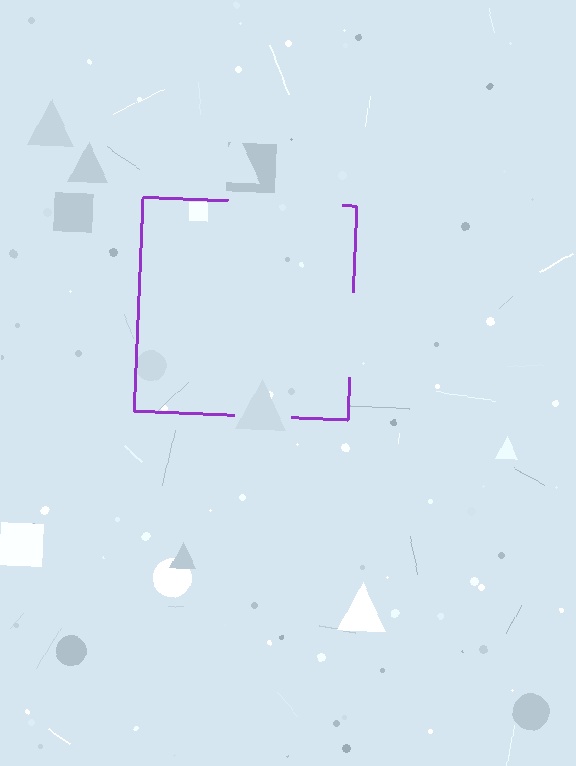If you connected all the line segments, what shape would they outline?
They would outline a square.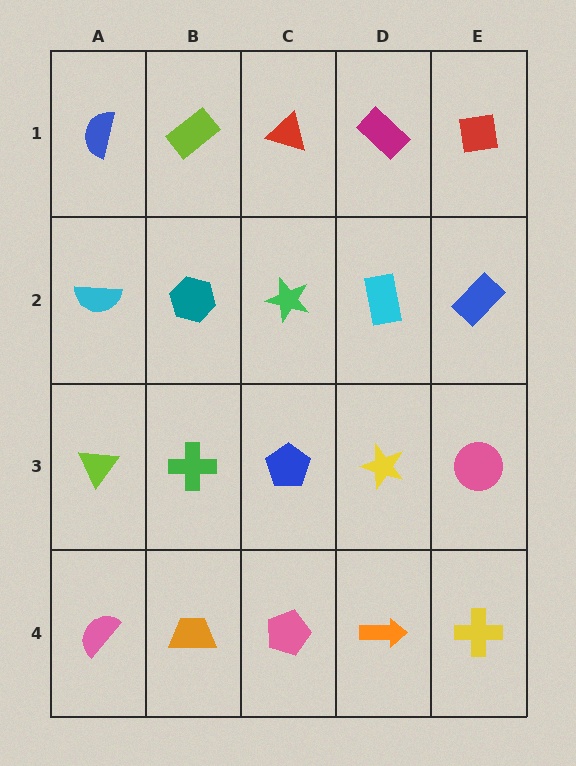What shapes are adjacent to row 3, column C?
A green star (row 2, column C), a pink pentagon (row 4, column C), a green cross (row 3, column B), a yellow star (row 3, column D).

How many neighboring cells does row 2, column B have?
4.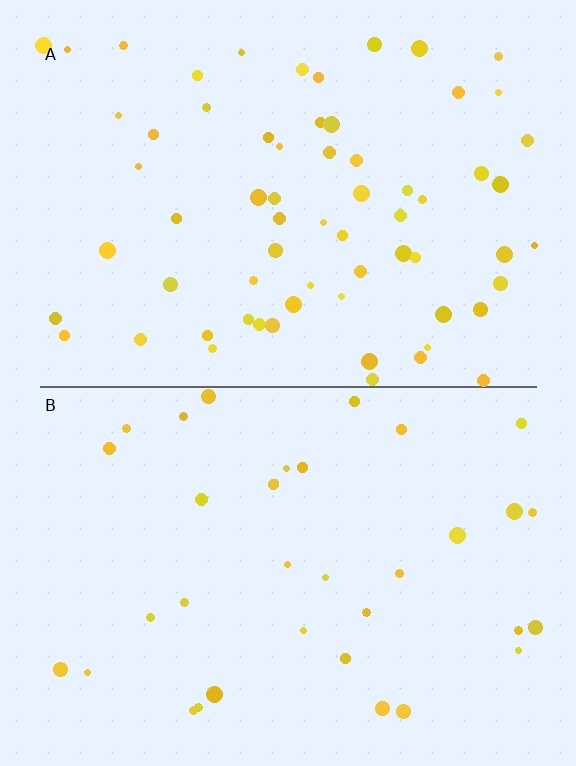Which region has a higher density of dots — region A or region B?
A (the top).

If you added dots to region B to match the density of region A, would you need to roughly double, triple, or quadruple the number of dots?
Approximately double.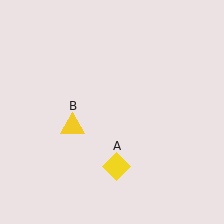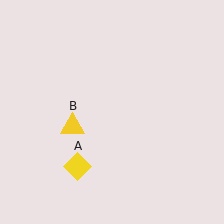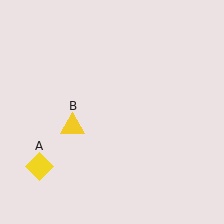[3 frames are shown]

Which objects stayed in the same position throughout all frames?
Yellow triangle (object B) remained stationary.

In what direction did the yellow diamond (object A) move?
The yellow diamond (object A) moved left.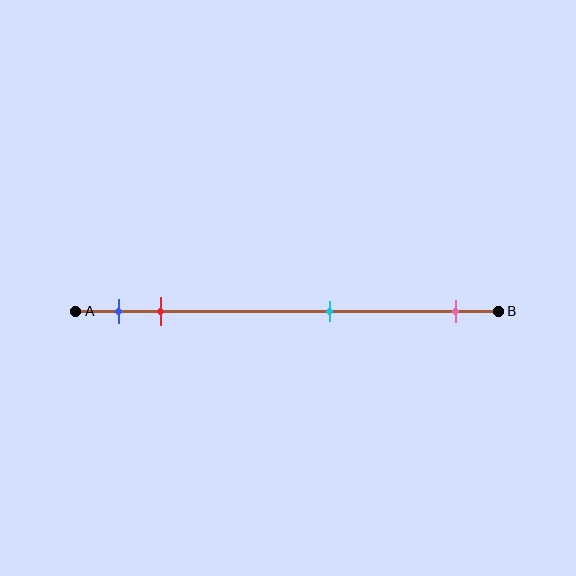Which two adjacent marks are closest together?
The blue and red marks are the closest adjacent pair.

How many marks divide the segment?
There are 4 marks dividing the segment.